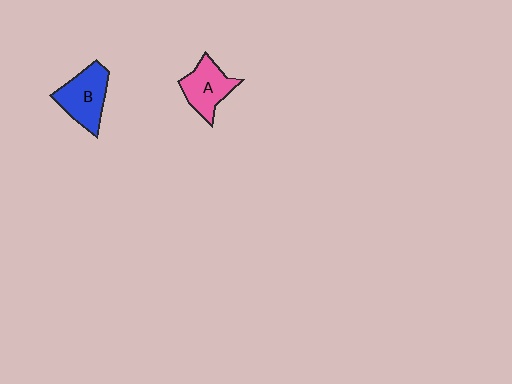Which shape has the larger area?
Shape B (blue).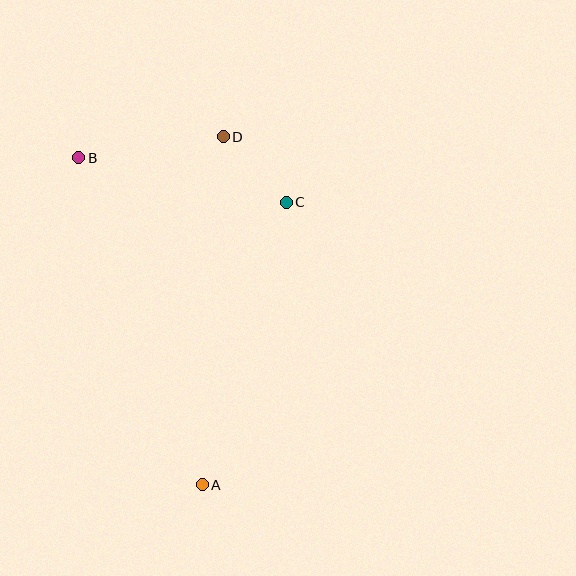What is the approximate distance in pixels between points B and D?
The distance between B and D is approximately 146 pixels.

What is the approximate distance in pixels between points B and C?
The distance between B and C is approximately 212 pixels.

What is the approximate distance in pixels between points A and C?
The distance between A and C is approximately 295 pixels.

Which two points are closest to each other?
Points C and D are closest to each other.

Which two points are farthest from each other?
Points A and B are farthest from each other.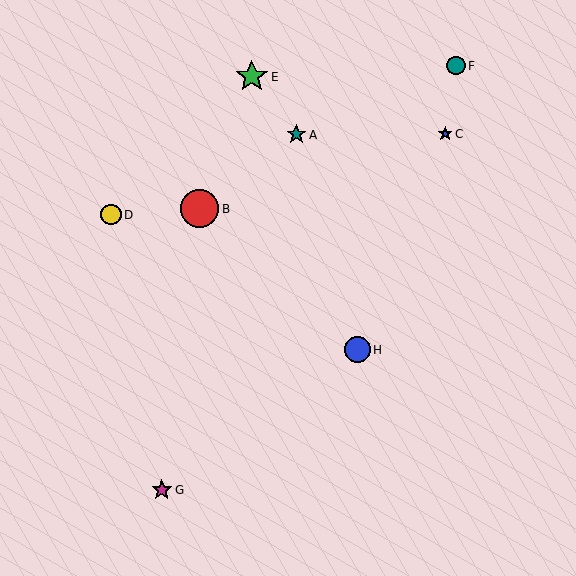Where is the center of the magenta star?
The center of the magenta star is at (162, 490).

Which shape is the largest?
The red circle (labeled B) is the largest.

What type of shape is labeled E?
Shape E is a green star.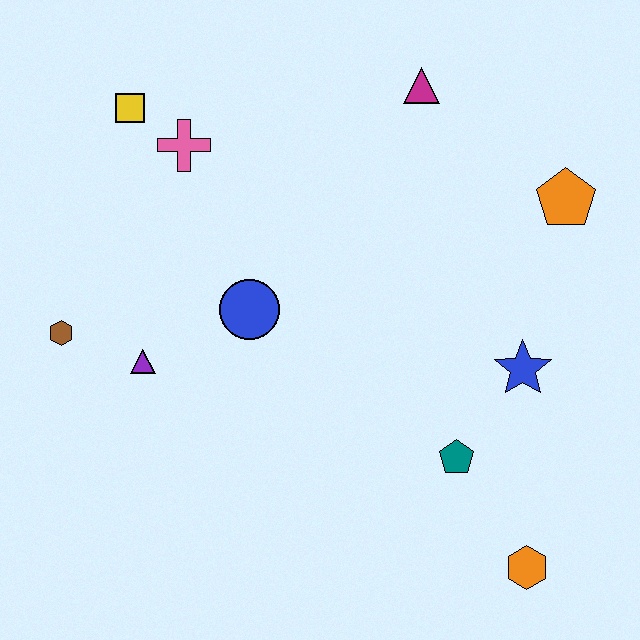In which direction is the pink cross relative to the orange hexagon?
The pink cross is above the orange hexagon.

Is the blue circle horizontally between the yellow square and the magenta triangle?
Yes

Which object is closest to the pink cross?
The yellow square is closest to the pink cross.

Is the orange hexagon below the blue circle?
Yes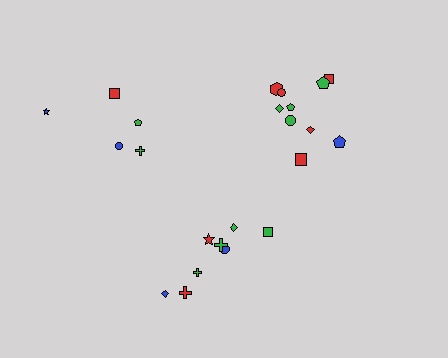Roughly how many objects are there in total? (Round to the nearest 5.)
Roughly 25 objects in total.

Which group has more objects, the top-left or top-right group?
The top-right group.